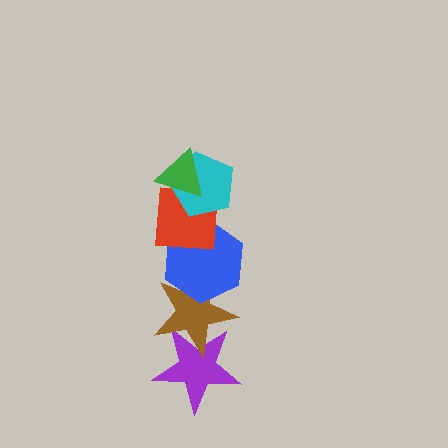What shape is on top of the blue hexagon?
The red square is on top of the blue hexagon.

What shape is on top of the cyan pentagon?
The green triangle is on top of the cyan pentagon.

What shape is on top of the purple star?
The brown star is on top of the purple star.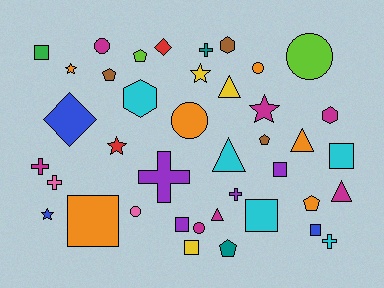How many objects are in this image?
There are 40 objects.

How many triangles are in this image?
There are 5 triangles.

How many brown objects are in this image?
There are 3 brown objects.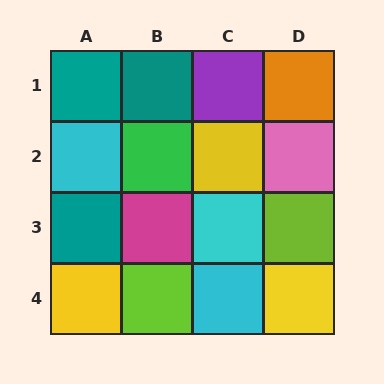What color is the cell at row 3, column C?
Cyan.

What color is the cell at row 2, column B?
Green.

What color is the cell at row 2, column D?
Pink.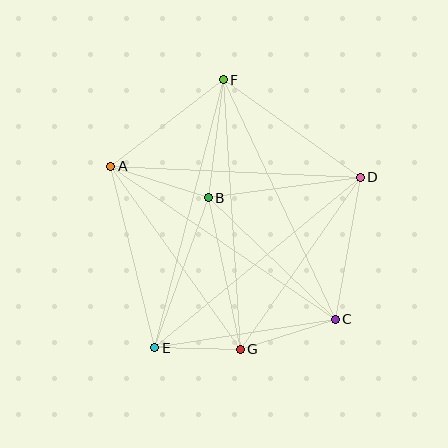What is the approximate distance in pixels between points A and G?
The distance between A and G is approximately 224 pixels.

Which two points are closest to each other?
Points E and G are closest to each other.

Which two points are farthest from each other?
Points E and F are farthest from each other.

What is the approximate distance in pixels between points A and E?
The distance between A and E is approximately 187 pixels.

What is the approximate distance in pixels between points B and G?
The distance between B and G is approximately 155 pixels.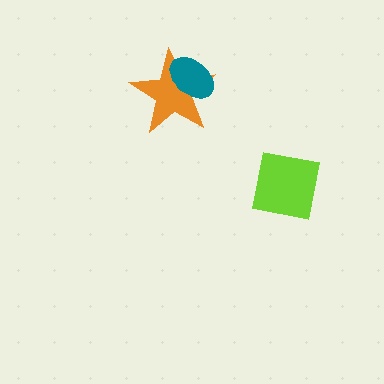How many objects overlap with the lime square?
0 objects overlap with the lime square.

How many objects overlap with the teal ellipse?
1 object overlaps with the teal ellipse.